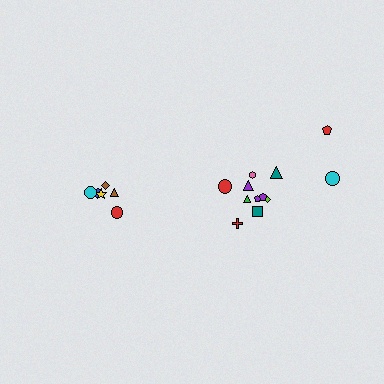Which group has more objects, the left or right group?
The right group.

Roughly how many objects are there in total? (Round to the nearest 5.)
Roughly 20 objects in total.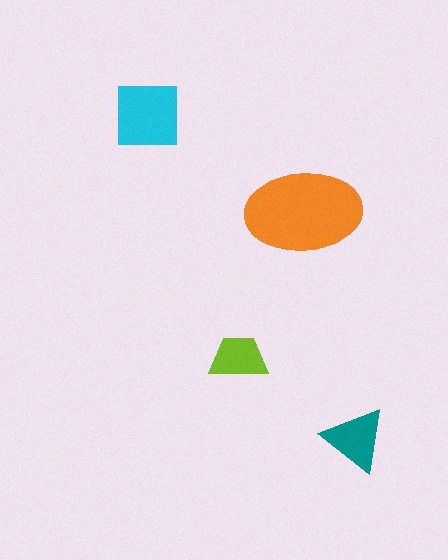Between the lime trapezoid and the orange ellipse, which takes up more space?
The orange ellipse.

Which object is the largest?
The orange ellipse.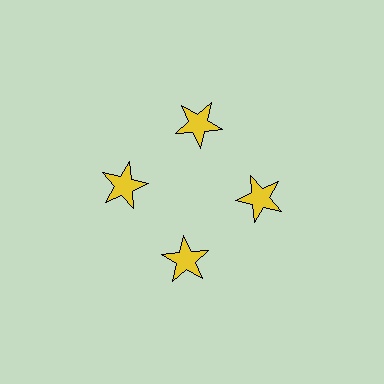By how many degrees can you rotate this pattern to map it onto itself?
The pattern maps onto itself every 90 degrees of rotation.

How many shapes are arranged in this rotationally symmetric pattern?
There are 4 shapes, arranged in 4 groups of 1.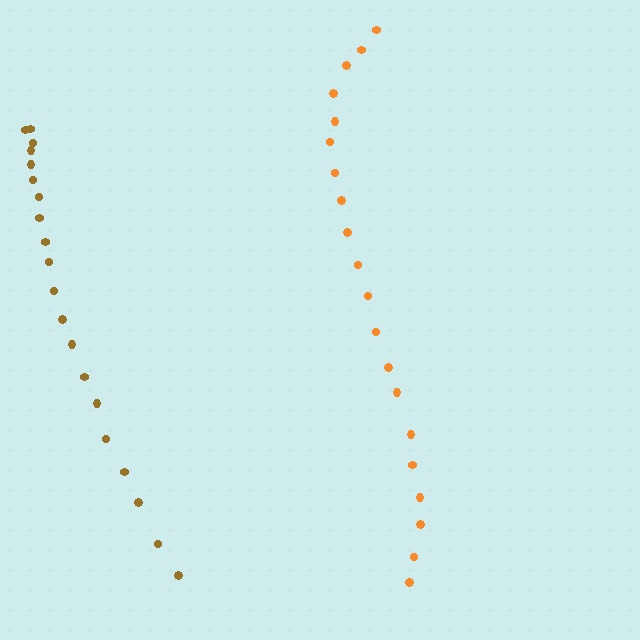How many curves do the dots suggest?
There are 2 distinct paths.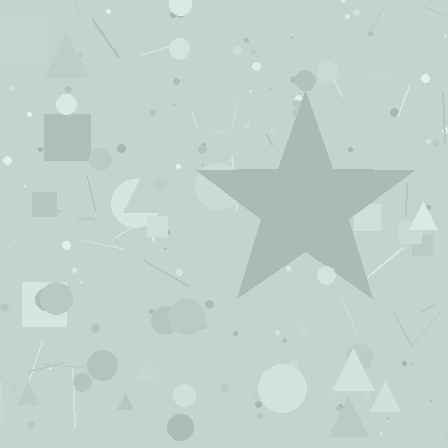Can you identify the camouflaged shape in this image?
The camouflaged shape is a star.